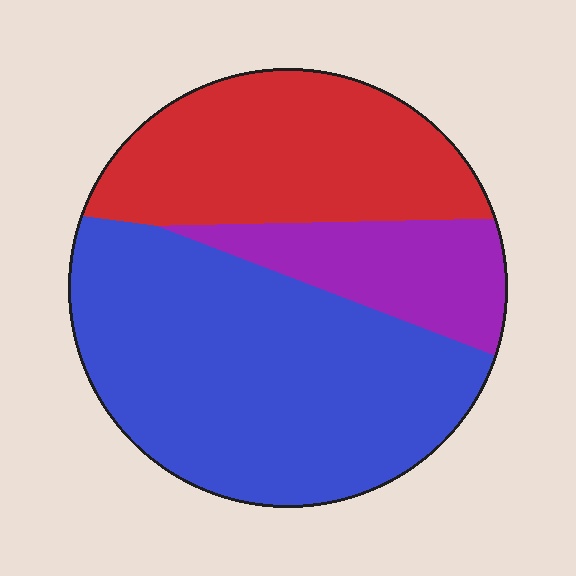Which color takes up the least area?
Purple, at roughly 15%.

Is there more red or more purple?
Red.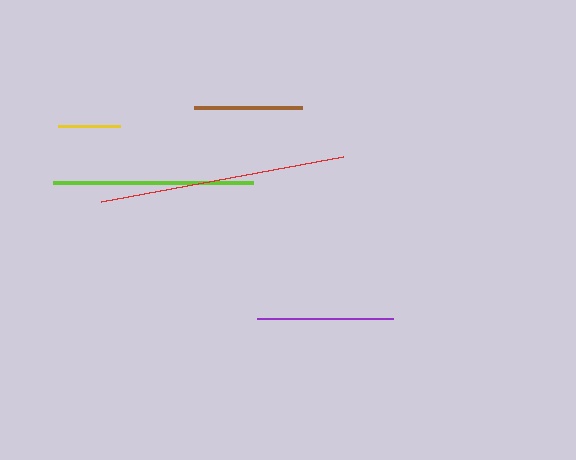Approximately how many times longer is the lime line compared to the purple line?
The lime line is approximately 1.5 times the length of the purple line.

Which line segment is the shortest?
The yellow line is the shortest at approximately 62 pixels.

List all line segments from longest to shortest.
From longest to shortest: red, lime, purple, brown, yellow.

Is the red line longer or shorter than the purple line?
The red line is longer than the purple line.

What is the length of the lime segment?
The lime segment is approximately 200 pixels long.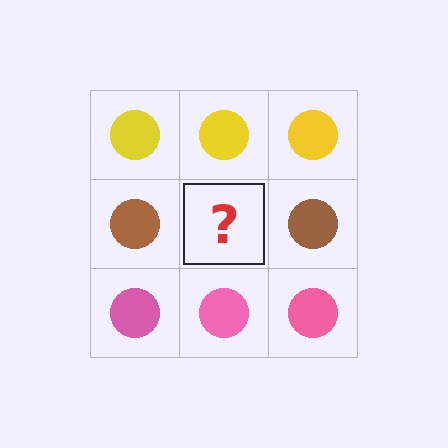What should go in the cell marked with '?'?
The missing cell should contain a brown circle.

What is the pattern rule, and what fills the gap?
The rule is that each row has a consistent color. The gap should be filled with a brown circle.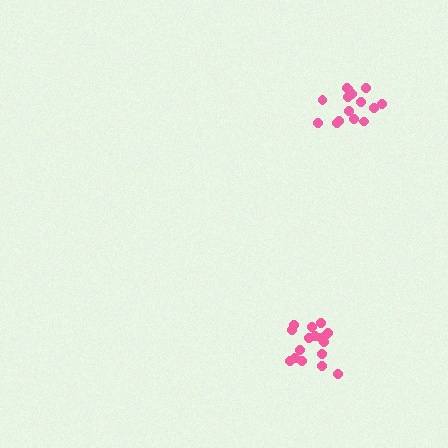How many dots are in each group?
Group 1: 15 dots, Group 2: 17 dots (32 total).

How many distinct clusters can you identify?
There are 2 distinct clusters.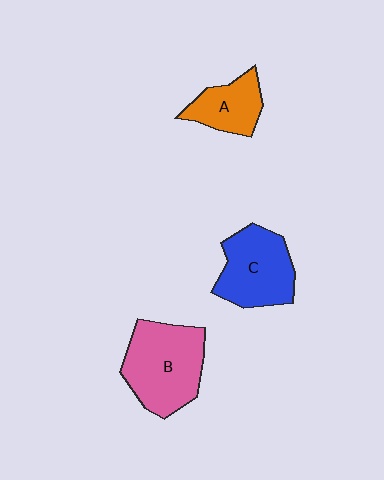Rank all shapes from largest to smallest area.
From largest to smallest: B (pink), C (blue), A (orange).